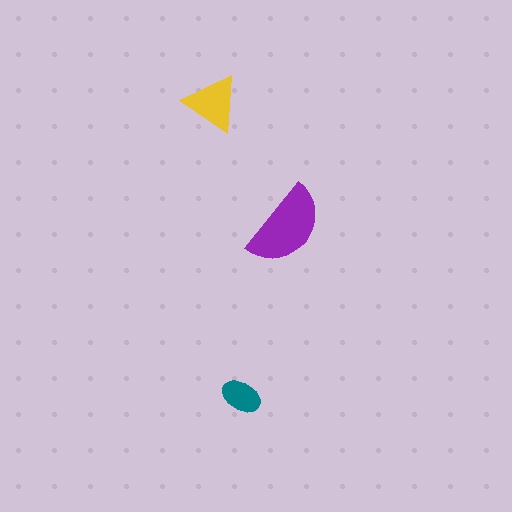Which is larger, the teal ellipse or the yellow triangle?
The yellow triangle.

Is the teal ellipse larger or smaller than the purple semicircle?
Smaller.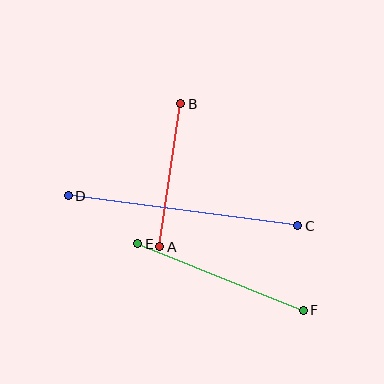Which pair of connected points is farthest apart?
Points C and D are farthest apart.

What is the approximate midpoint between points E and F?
The midpoint is at approximately (221, 277) pixels.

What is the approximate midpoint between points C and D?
The midpoint is at approximately (183, 211) pixels.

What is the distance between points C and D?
The distance is approximately 231 pixels.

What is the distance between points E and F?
The distance is approximately 178 pixels.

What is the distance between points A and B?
The distance is approximately 144 pixels.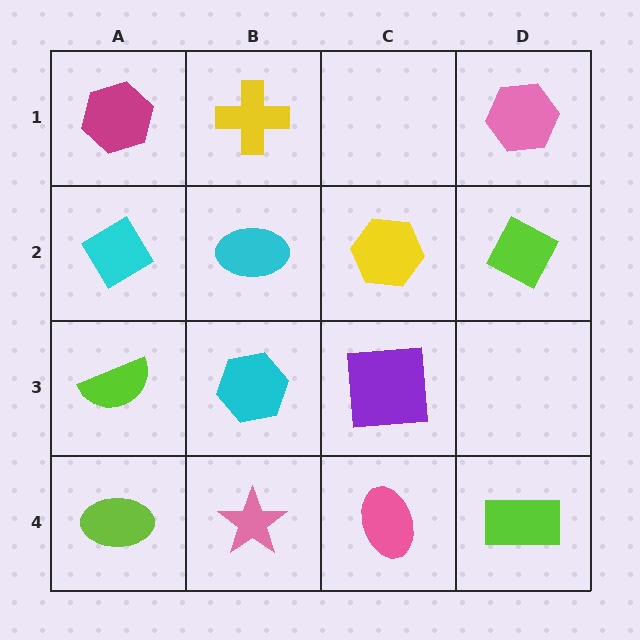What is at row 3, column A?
A lime semicircle.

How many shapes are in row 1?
3 shapes.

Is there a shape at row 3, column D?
No, that cell is empty.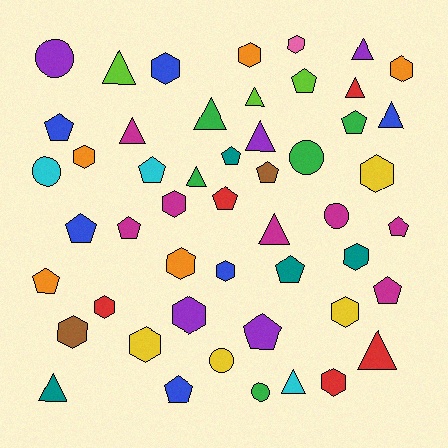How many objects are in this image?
There are 50 objects.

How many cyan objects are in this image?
There are 3 cyan objects.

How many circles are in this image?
There are 6 circles.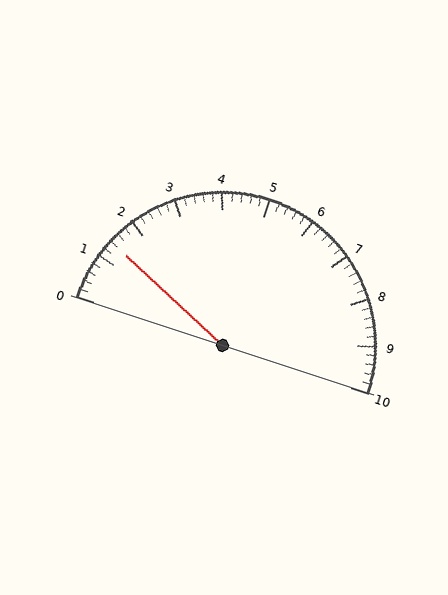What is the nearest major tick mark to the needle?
The nearest major tick mark is 1.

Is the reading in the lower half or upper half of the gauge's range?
The reading is in the lower half of the range (0 to 10).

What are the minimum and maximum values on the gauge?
The gauge ranges from 0 to 10.